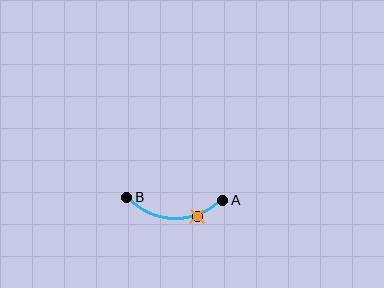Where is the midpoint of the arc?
The arc midpoint is the point on the curve farthest from the straight line joining A and B. It sits below that line.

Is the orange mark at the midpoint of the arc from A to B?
No. The orange mark lies on the arc but is closer to endpoint A. The arc midpoint would be at the point on the curve equidistant along the arc from both A and B.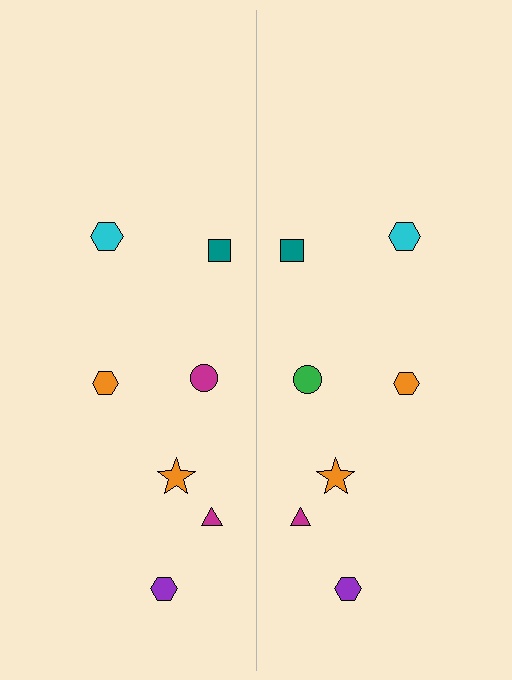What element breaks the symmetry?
The green circle on the right side breaks the symmetry — its mirror counterpart is magenta.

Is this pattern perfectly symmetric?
No, the pattern is not perfectly symmetric. The green circle on the right side breaks the symmetry — its mirror counterpart is magenta.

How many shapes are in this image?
There are 14 shapes in this image.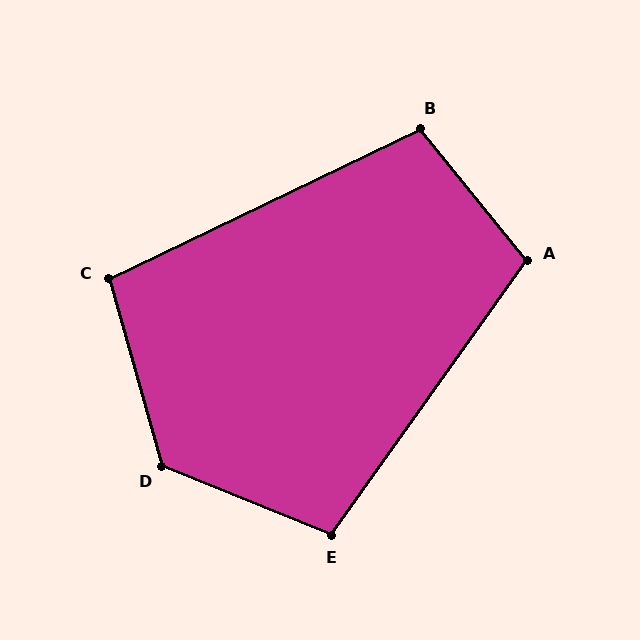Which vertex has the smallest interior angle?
C, at approximately 100 degrees.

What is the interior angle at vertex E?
Approximately 103 degrees (obtuse).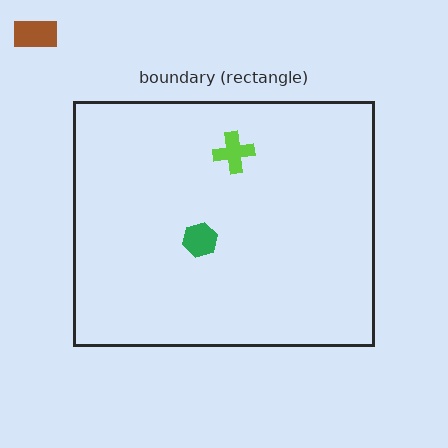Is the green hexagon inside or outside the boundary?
Inside.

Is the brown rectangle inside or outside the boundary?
Outside.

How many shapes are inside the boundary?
2 inside, 1 outside.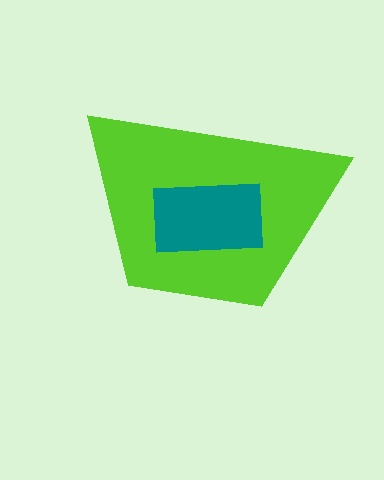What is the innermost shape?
The teal rectangle.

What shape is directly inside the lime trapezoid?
The teal rectangle.